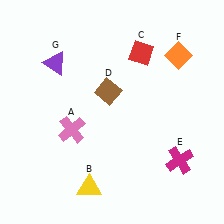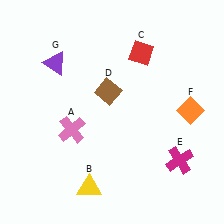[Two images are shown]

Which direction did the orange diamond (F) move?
The orange diamond (F) moved down.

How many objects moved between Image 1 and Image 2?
1 object moved between the two images.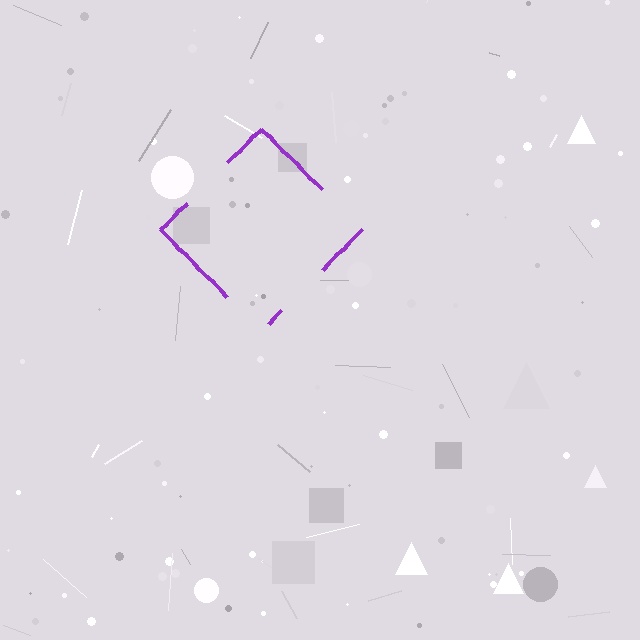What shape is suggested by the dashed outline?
The dashed outline suggests a diamond.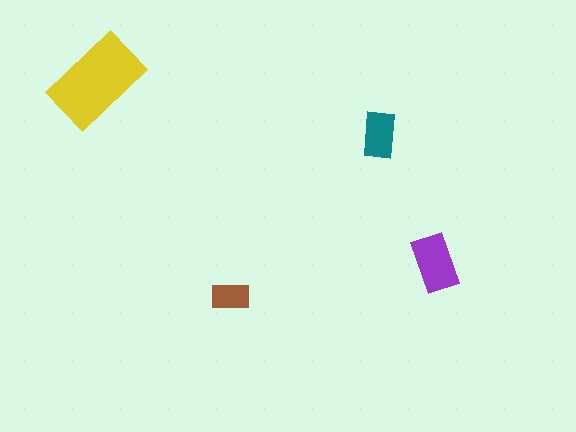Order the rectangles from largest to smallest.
the yellow one, the purple one, the teal one, the brown one.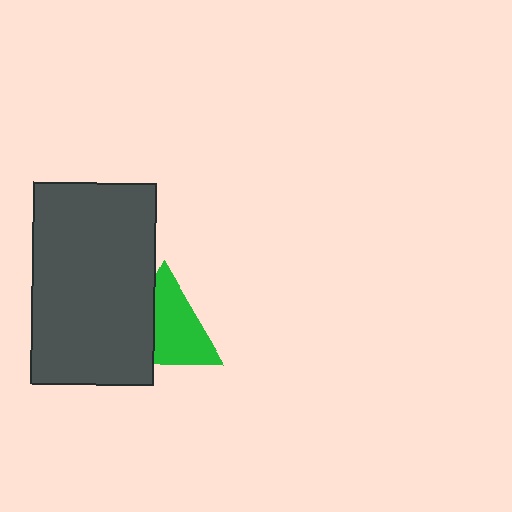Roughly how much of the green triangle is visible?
About half of it is visible (roughly 64%).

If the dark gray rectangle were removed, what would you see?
You would see the complete green triangle.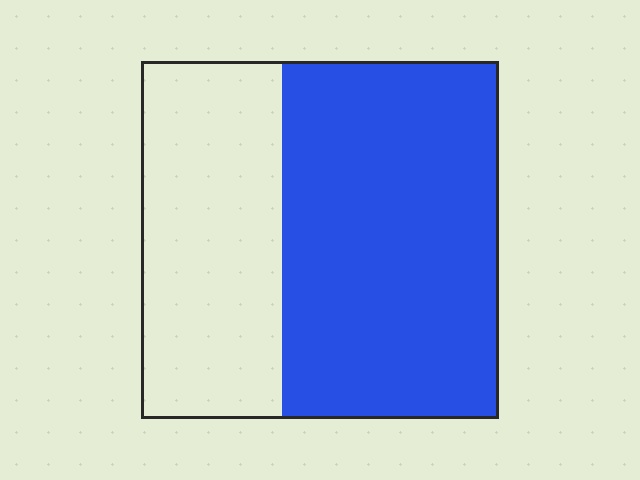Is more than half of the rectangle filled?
Yes.